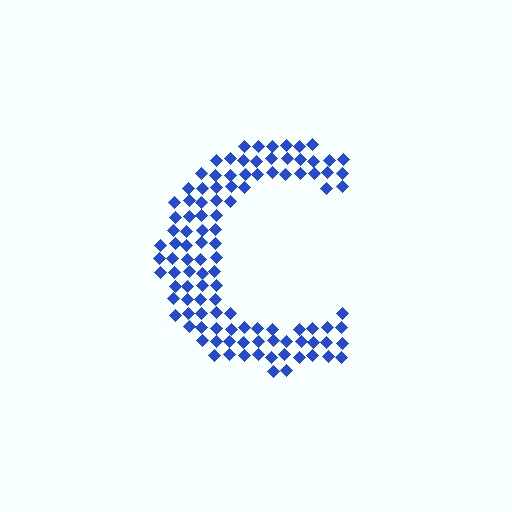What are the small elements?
The small elements are diamonds.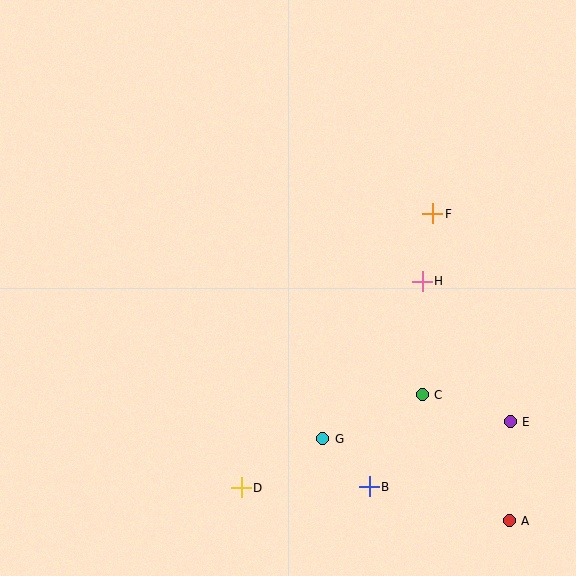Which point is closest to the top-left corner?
Point F is closest to the top-left corner.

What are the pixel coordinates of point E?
Point E is at (510, 422).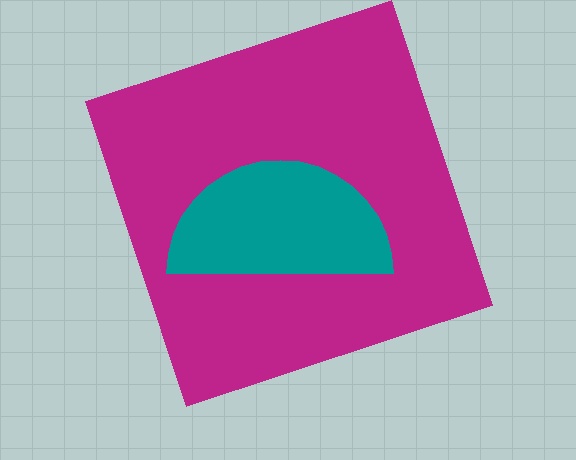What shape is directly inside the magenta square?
The teal semicircle.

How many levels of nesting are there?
2.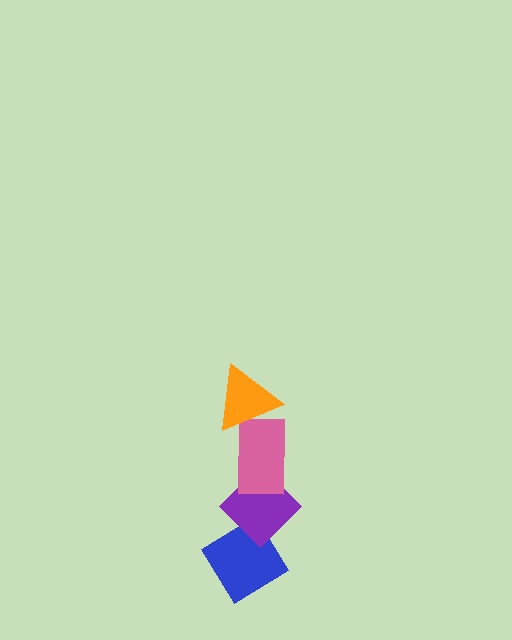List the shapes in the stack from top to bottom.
From top to bottom: the orange triangle, the pink rectangle, the purple diamond, the blue diamond.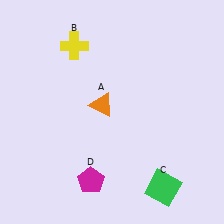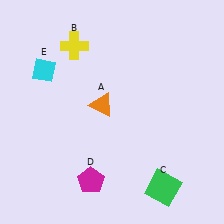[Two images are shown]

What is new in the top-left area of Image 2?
A cyan diamond (E) was added in the top-left area of Image 2.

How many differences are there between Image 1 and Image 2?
There is 1 difference between the two images.